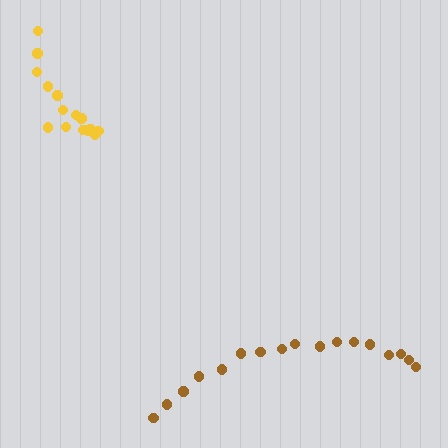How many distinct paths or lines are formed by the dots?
There are 2 distinct paths.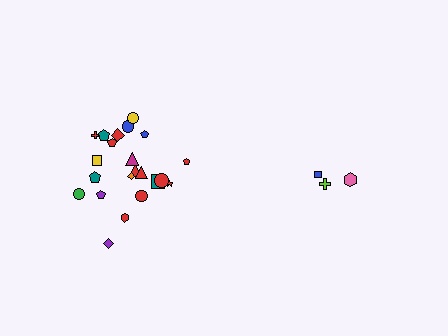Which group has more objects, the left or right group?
The left group.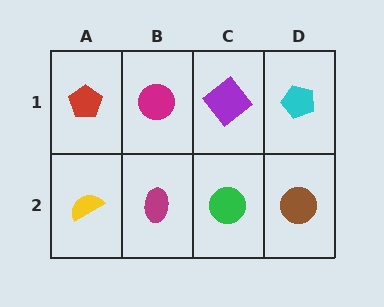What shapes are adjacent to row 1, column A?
A yellow semicircle (row 2, column A), a magenta circle (row 1, column B).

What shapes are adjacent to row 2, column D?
A cyan pentagon (row 1, column D), a green circle (row 2, column C).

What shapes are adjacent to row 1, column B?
A magenta ellipse (row 2, column B), a red pentagon (row 1, column A), a purple diamond (row 1, column C).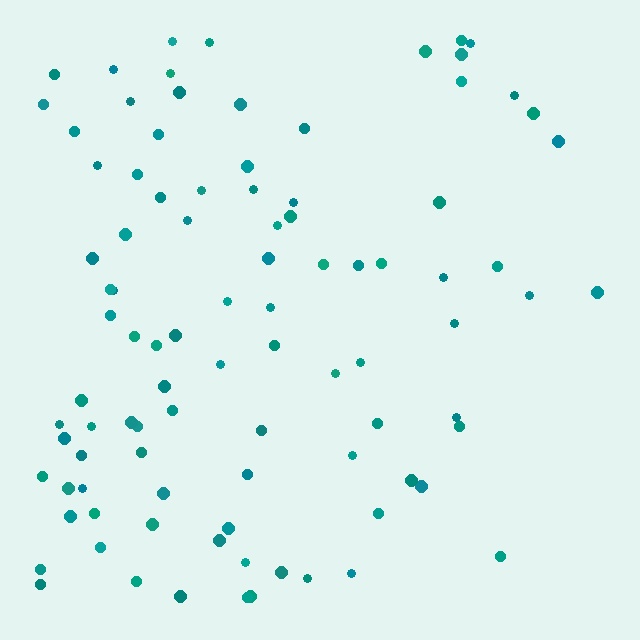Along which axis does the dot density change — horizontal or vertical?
Horizontal.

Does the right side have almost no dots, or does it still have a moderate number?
Still a moderate number, just noticeably fewer than the left.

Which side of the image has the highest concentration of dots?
The left.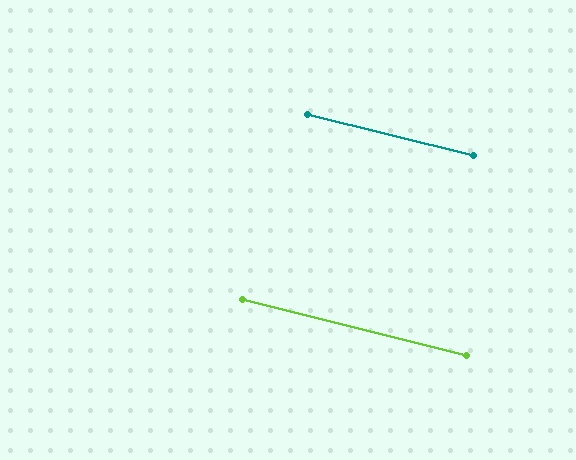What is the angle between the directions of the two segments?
Approximately 0 degrees.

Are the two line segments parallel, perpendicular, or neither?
Parallel — their directions differ by only 0.2°.